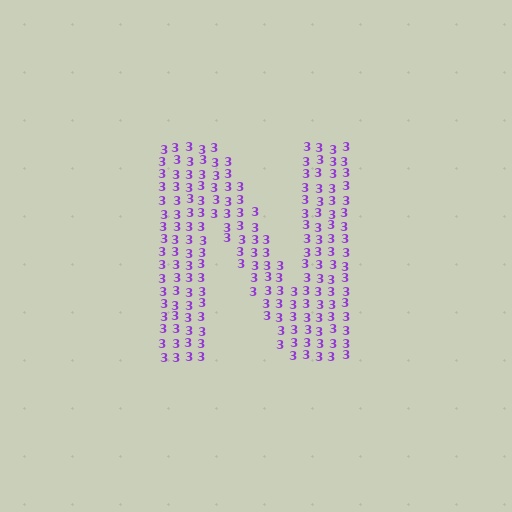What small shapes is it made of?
It is made of small digit 3's.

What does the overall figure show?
The overall figure shows the letter N.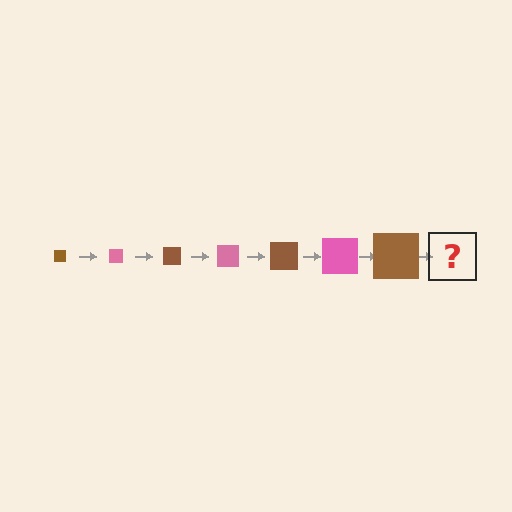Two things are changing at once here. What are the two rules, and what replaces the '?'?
The two rules are that the square grows larger each step and the color cycles through brown and pink. The '?' should be a pink square, larger than the previous one.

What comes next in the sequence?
The next element should be a pink square, larger than the previous one.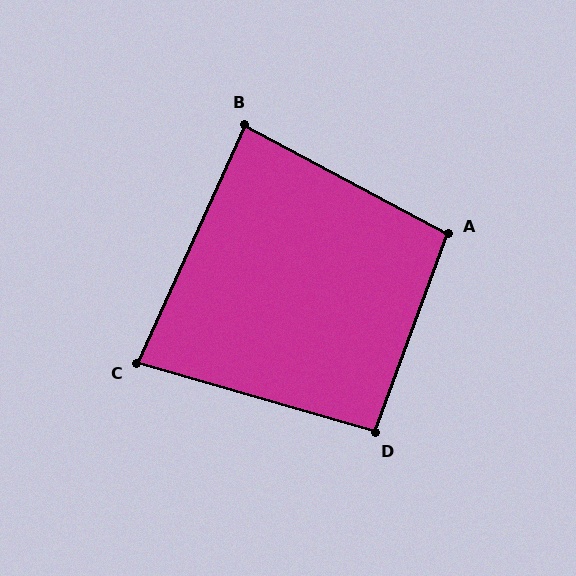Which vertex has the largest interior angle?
A, at approximately 98 degrees.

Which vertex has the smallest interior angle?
C, at approximately 82 degrees.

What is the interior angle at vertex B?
Approximately 86 degrees (approximately right).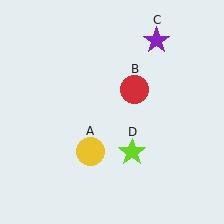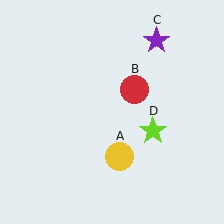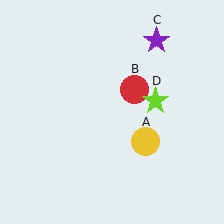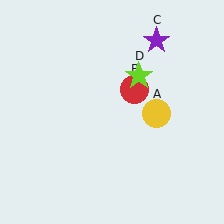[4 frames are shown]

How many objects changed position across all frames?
2 objects changed position: yellow circle (object A), lime star (object D).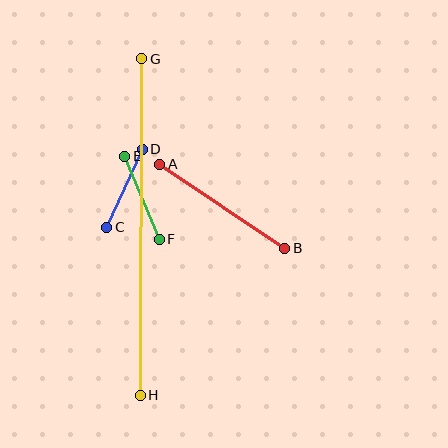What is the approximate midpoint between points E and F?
The midpoint is at approximately (142, 198) pixels.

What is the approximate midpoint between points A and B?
The midpoint is at approximately (222, 206) pixels.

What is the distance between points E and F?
The distance is approximately 90 pixels.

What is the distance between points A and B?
The distance is approximately 150 pixels.